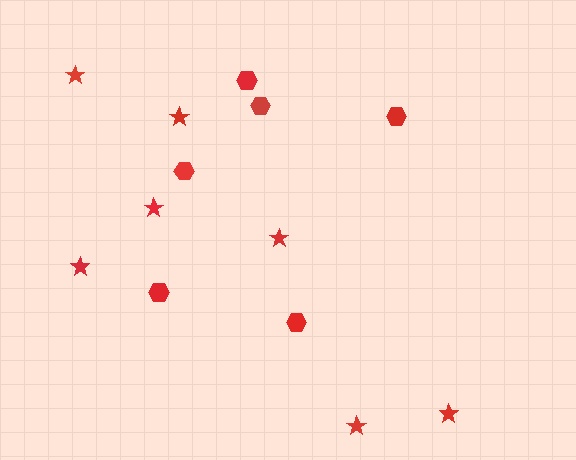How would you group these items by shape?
There are 2 groups: one group of hexagons (6) and one group of stars (7).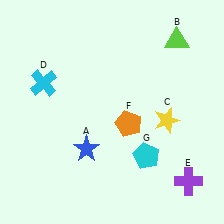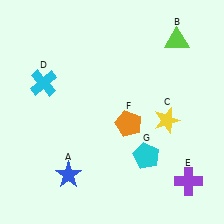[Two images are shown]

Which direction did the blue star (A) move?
The blue star (A) moved down.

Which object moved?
The blue star (A) moved down.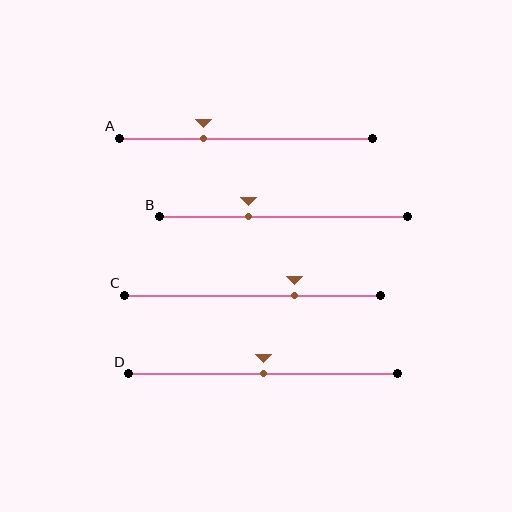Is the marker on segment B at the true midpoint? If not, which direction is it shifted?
No, the marker on segment B is shifted to the left by about 14% of the segment length.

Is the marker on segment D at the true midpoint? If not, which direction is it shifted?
Yes, the marker on segment D is at the true midpoint.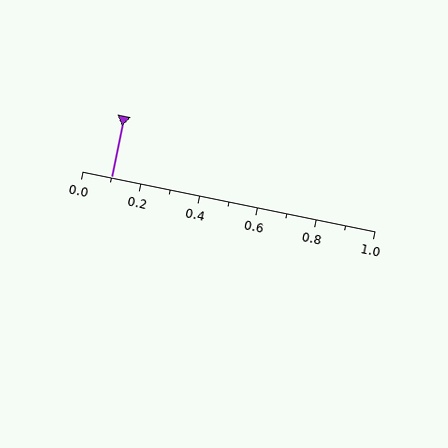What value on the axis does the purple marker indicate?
The marker indicates approximately 0.1.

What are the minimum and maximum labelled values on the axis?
The axis runs from 0.0 to 1.0.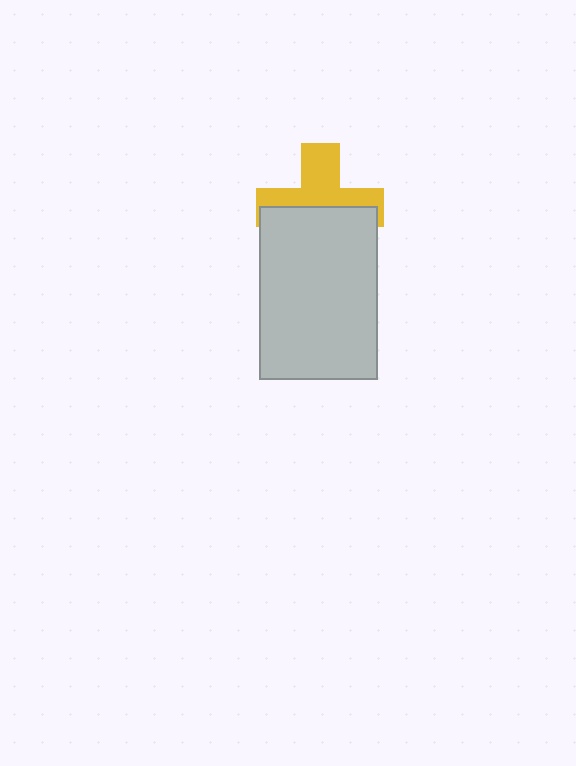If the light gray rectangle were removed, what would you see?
You would see the complete yellow cross.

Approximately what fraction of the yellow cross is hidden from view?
Roughly 50% of the yellow cross is hidden behind the light gray rectangle.